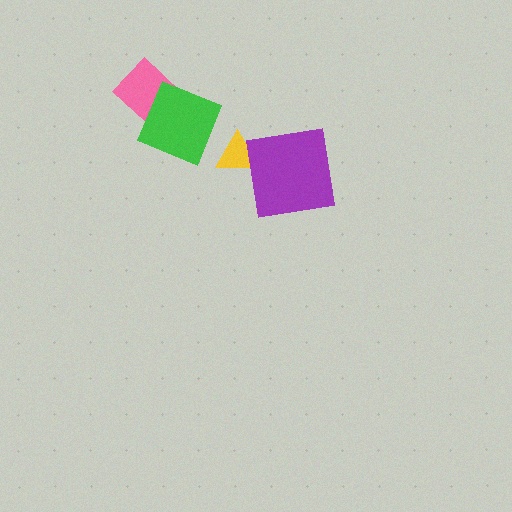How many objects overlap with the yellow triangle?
1 object overlaps with the yellow triangle.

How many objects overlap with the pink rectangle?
1 object overlaps with the pink rectangle.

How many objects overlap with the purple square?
1 object overlaps with the purple square.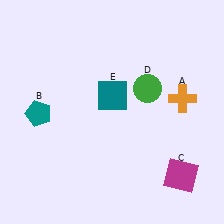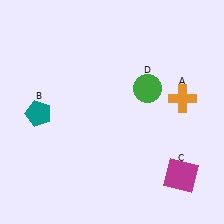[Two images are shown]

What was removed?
The teal square (E) was removed in Image 2.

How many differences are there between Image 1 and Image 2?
There is 1 difference between the two images.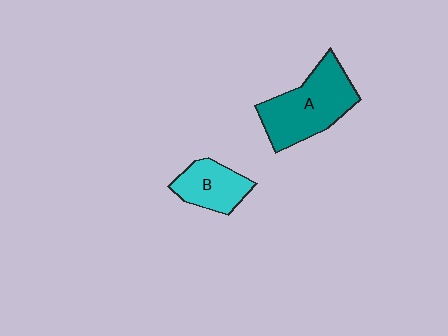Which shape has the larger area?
Shape A (teal).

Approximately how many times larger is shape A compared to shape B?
Approximately 1.8 times.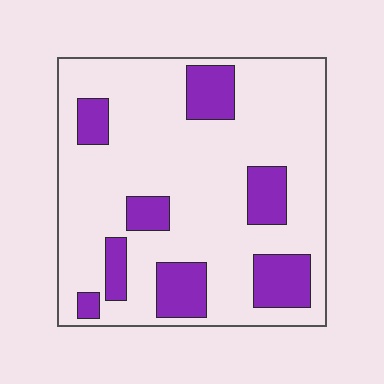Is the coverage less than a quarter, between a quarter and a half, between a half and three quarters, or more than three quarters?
Less than a quarter.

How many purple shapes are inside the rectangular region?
8.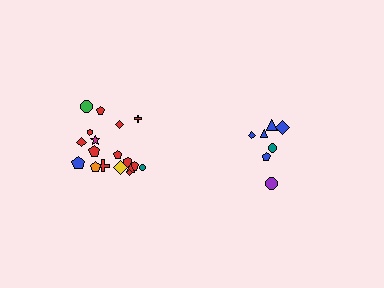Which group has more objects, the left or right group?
The left group.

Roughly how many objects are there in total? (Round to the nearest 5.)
Roughly 25 objects in total.